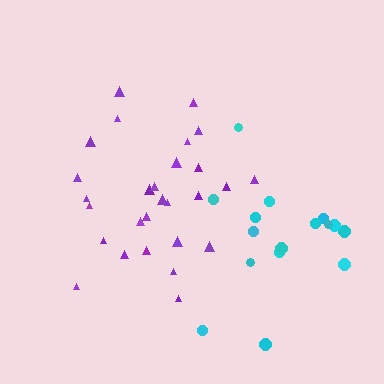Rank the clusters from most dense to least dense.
purple, cyan.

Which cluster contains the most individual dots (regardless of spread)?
Purple (28).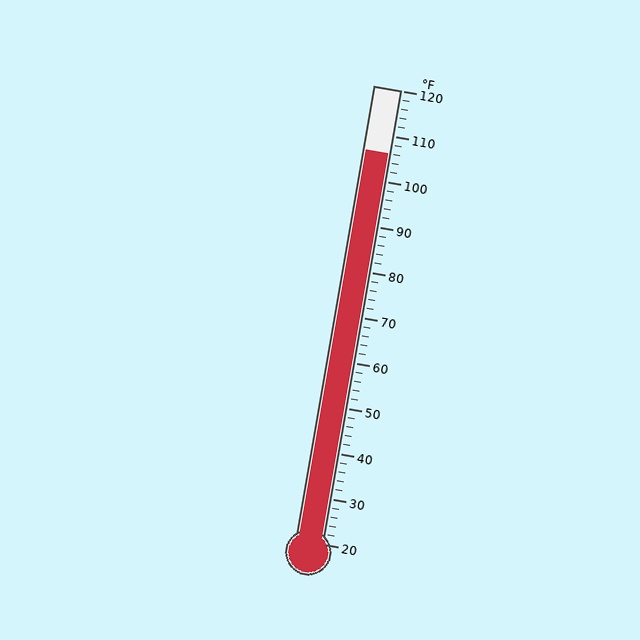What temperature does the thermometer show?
The thermometer shows approximately 106°F.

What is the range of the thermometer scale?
The thermometer scale ranges from 20°F to 120°F.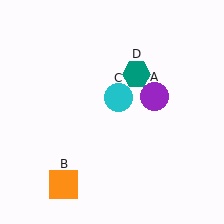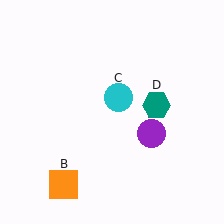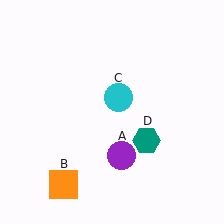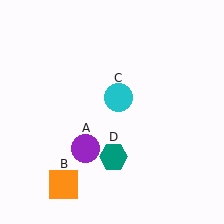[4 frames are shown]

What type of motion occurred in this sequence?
The purple circle (object A), teal hexagon (object D) rotated clockwise around the center of the scene.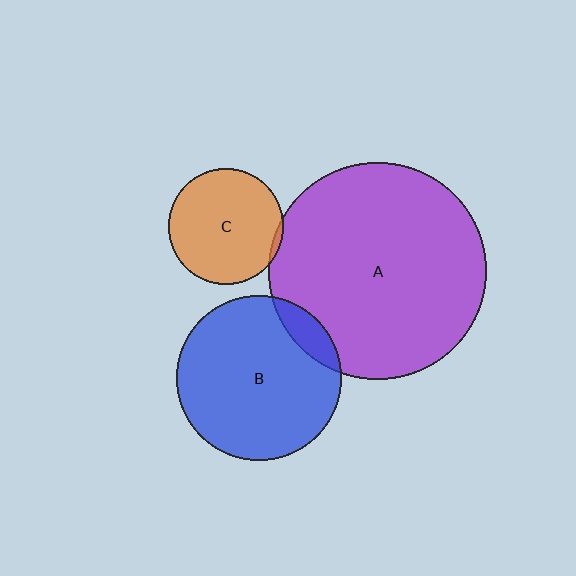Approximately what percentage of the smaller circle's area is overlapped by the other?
Approximately 5%.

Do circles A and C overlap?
Yes.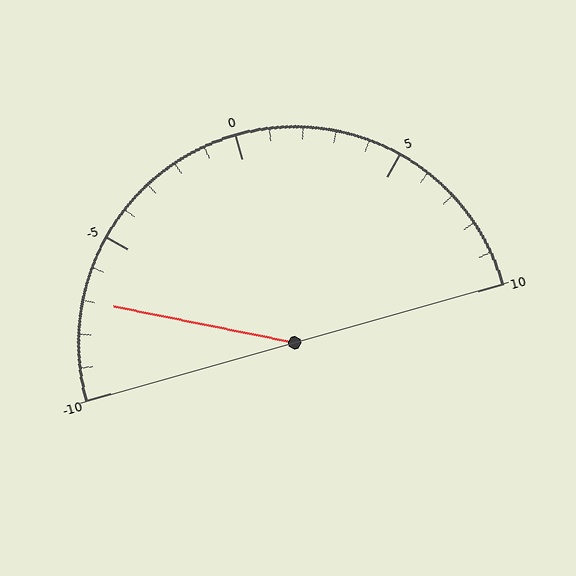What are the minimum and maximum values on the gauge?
The gauge ranges from -10 to 10.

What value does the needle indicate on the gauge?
The needle indicates approximately -7.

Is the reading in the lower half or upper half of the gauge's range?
The reading is in the lower half of the range (-10 to 10).